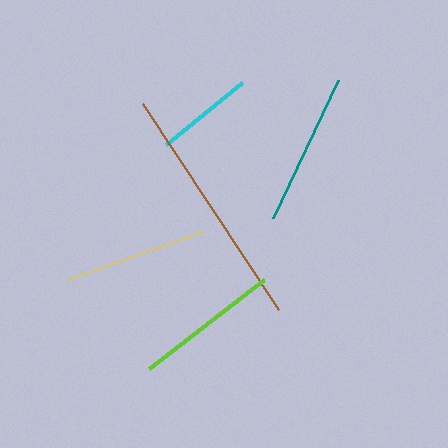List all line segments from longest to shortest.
From longest to shortest: brown, teal, lime, yellow, cyan.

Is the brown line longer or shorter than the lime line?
The brown line is longer than the lime line.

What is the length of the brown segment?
The brown segment is approximately 247 pixels long.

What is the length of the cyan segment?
The cyan segment is approximately 98 pixels long.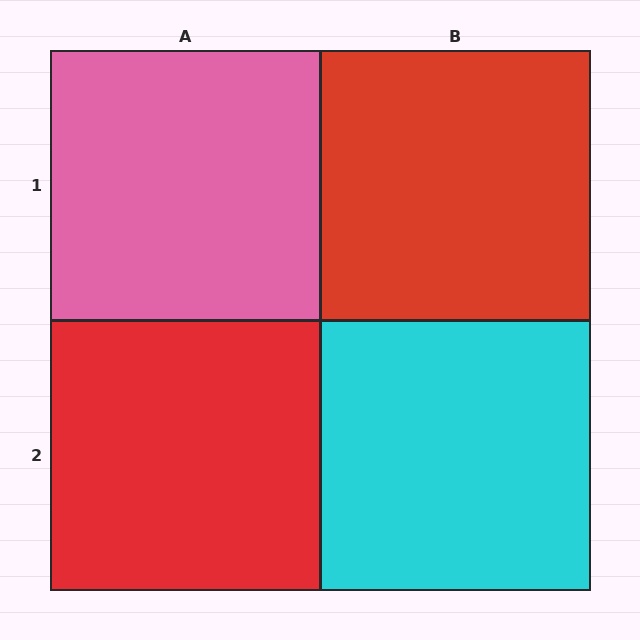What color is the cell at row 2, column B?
Cyan.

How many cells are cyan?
1 cell is cyan.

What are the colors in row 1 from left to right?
Pink, red.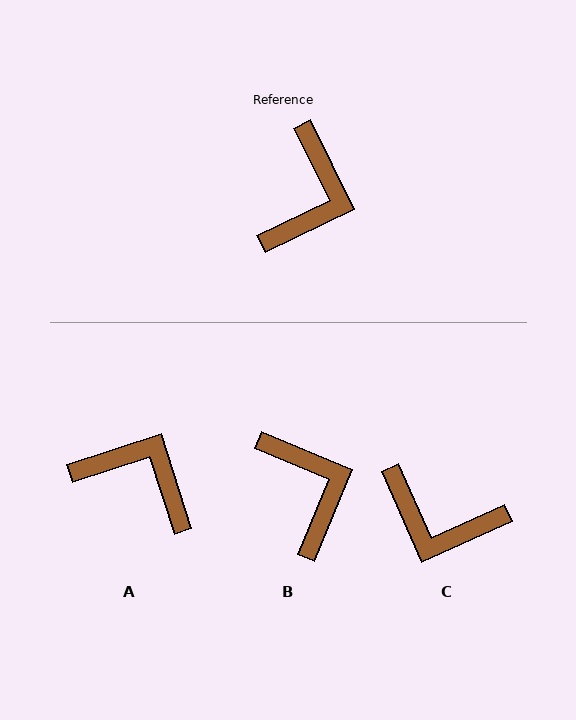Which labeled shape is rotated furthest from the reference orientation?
C, about 92 degrees away.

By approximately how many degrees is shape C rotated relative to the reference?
Approximately 92 degrees clockwise.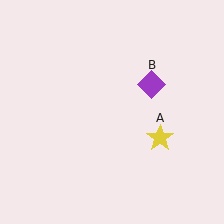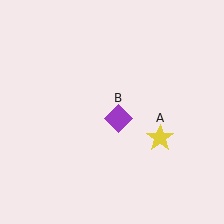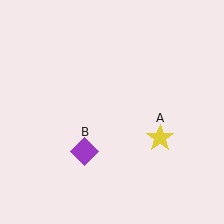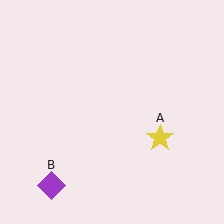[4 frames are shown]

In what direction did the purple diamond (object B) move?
The purple diamond (object B) moved down and to the left.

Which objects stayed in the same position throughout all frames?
Yellow star (object A) remained stationary.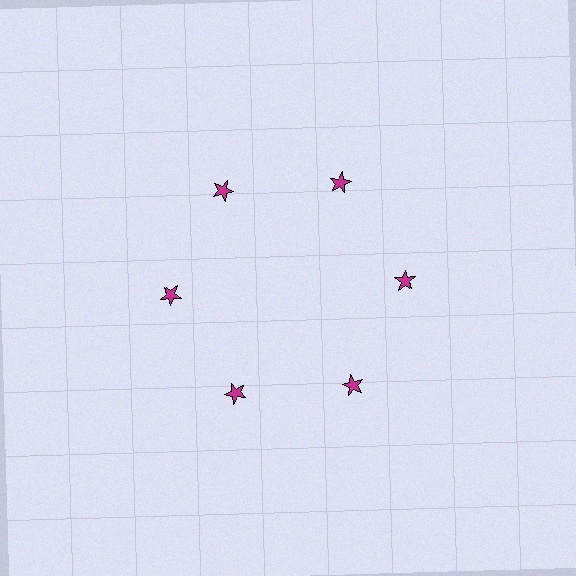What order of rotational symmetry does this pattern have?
This pattern has 6-fold rotational symmetry.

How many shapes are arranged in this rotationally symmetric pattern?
There are 6 shapes, arranged in 6 groups of 1.